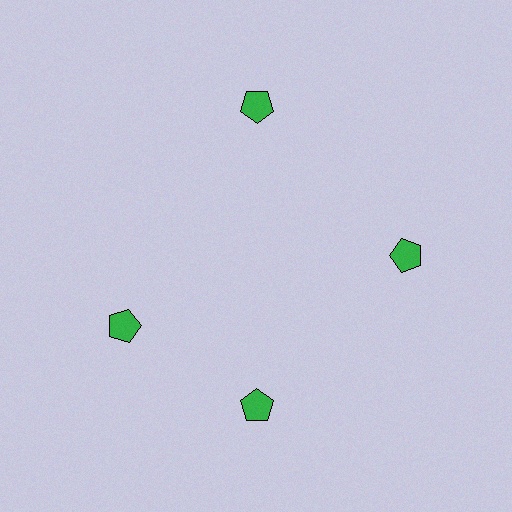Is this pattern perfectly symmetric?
No. The 4 green pentagons are arranged in a ring, but one element near the 9 o'clock position is rotated out of alignment along the ring, breaking the 4-fold rotational symmetry.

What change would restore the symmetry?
The symmetry would be restored by rotating it back into even spacing with its neighbors so that all 4 pentagons sit at equal angles and equal distance from the center.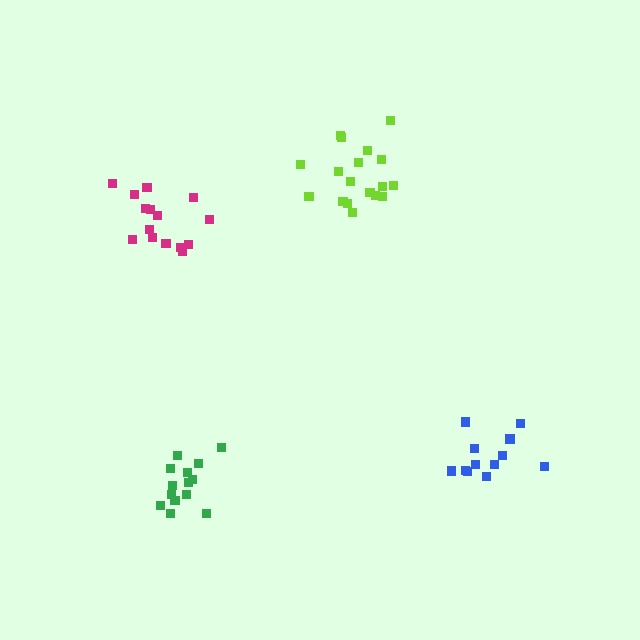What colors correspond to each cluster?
The clusters are colored: green, lime, blue, magenta.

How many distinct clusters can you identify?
There are 4 distinct clusters.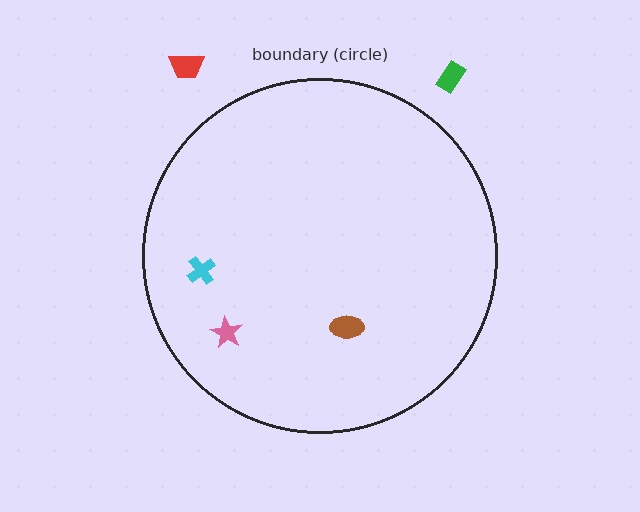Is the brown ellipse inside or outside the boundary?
Inside.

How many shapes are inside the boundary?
3 inside, 2 outside.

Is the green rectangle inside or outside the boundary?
Outside.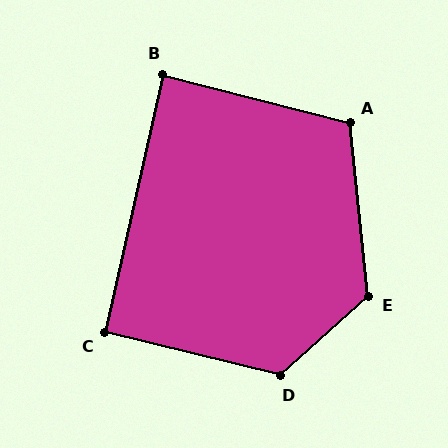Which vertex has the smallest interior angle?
B, at approximately 88 degrees.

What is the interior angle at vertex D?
Approximately 124 degrees (obtuse).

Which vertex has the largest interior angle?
E, at approximately 126 degrees.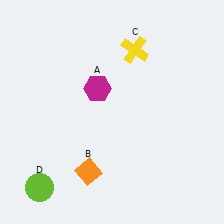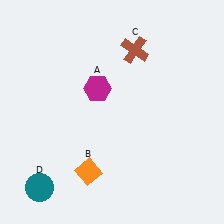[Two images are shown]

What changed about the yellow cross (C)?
In Image 1, C is yellow. In Image 2, it changed to brown.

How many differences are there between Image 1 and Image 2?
There are 2 differences between the two images.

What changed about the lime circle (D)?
In Image 1, D is lime. In Image 2, it changed to teal.